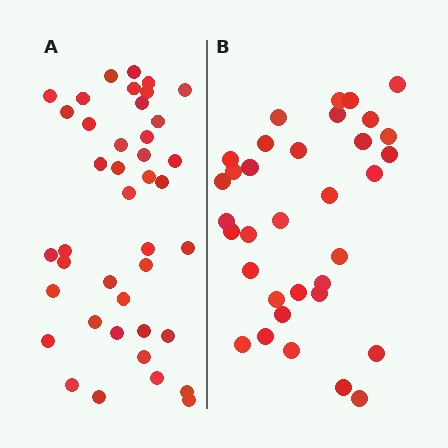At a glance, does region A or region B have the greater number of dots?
Region A (the left region) has more dots.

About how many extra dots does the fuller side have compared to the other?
Region A has roughly 8 or so more dots than region B.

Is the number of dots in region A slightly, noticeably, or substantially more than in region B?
Region A has only slightly more — the two regions are fairly close. The ratio is roughly 1.2 to 1.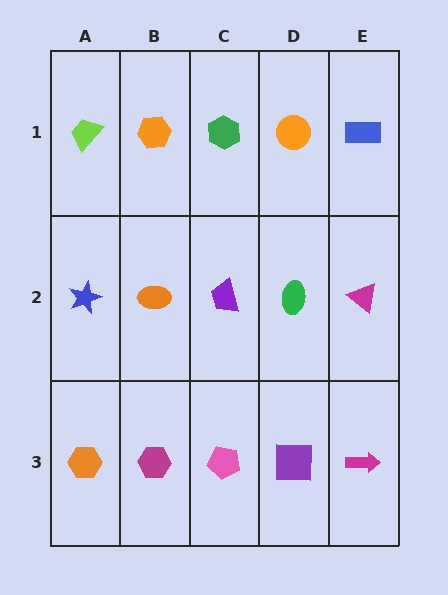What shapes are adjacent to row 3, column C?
A purple trapezoid (row 2, column C), a magenta hexagon (row 3, column B), a purple square (row 3, column D).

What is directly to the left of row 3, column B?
An orange hexagon.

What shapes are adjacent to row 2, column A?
A lime trapezoid (row 1, column A), an orange hexagon (row 3, column A), an orange ellipse (row 2, column B).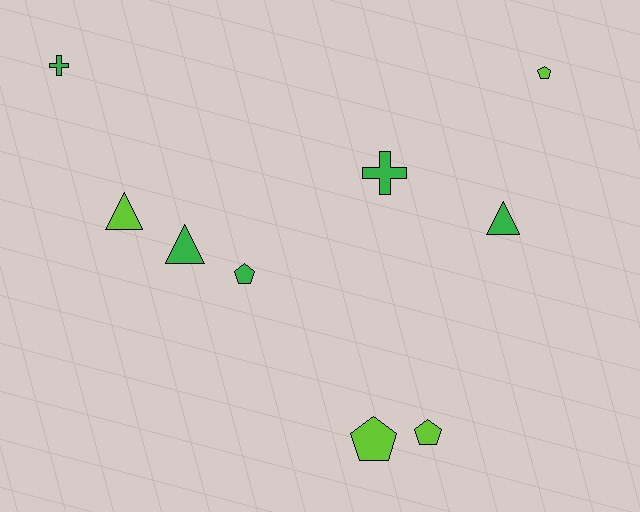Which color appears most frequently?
Green, with 5 objects.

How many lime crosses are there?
There are no lime crosses.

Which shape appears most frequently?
Pentagon, with 4 objects.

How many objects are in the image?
There are 9 objects.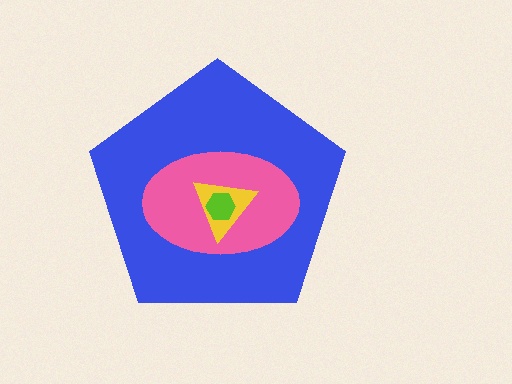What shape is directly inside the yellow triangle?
The lime hexagon.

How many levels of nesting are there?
4.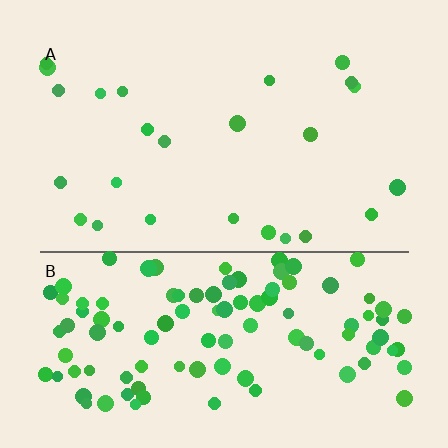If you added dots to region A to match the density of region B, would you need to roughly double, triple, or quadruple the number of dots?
Approximately quadruple.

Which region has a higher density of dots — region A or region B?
B (the bottom).